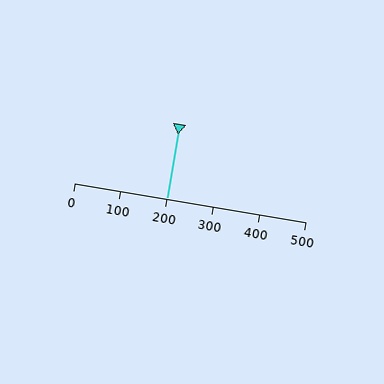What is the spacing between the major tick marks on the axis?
The major ticks are spaced 100 apart.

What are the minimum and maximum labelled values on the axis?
The axis runs from 0 to 500.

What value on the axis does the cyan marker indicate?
The marker indicates approximately 200.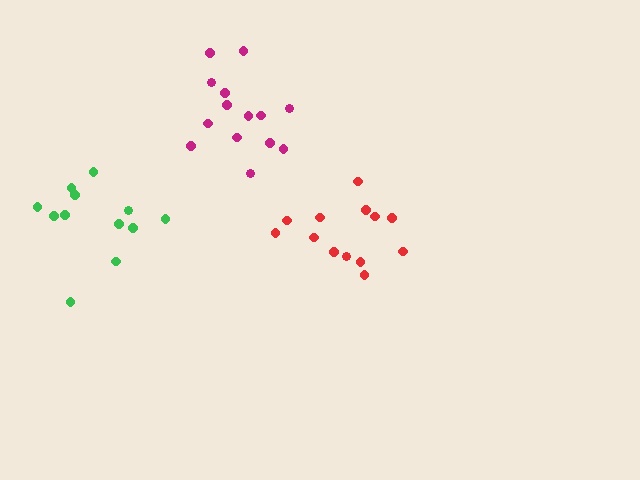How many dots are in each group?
Group 1: 12 dots, Group 2: 14 dots, Group 3: 13 dots (39 total).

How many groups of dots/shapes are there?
There are 3 groups.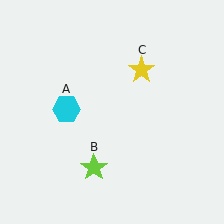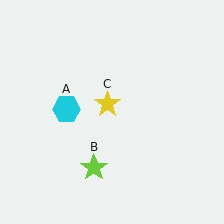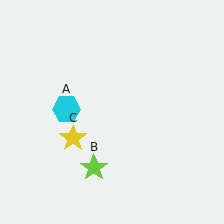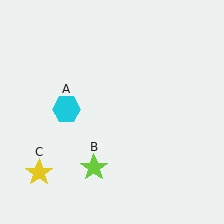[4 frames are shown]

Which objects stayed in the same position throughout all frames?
Cyan hexagon (object A) and lime star (object B) remained stationary.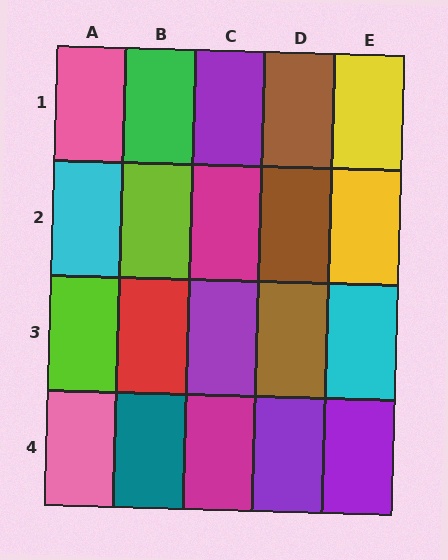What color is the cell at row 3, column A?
Lime.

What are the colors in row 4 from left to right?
Pink, teal, magenta, purple, purple.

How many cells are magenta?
2 cells are magenta.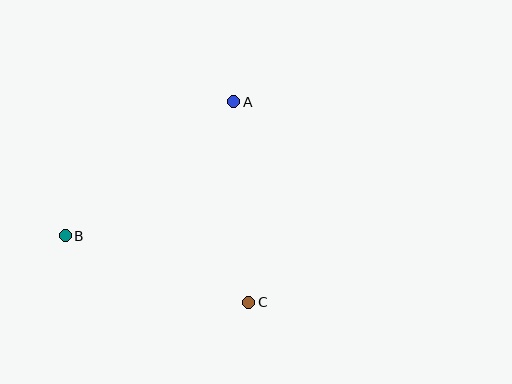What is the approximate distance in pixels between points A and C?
The distance between A and C is approximately 201 pixels.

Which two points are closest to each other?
Points B and C are closest to each other.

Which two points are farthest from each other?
Points A and B are farthest from each other.